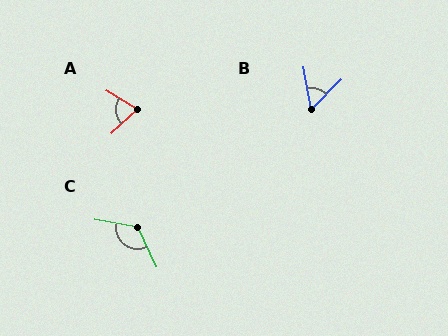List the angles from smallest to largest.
B (54°), A (73°), C (125°).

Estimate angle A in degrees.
Approximately 73 degrees.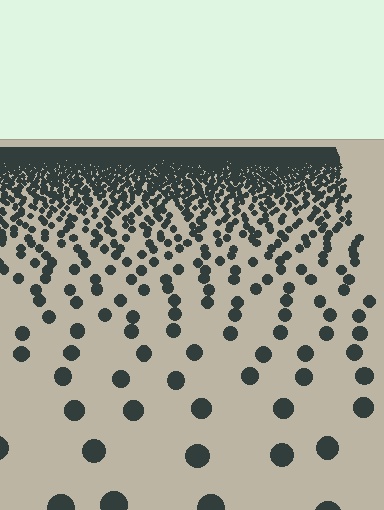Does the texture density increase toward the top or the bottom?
Density increases toward the top.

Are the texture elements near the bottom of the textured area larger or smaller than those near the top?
Larger. Near the bottom, elements are closer to the viewer and appear at a bigger on-screen size.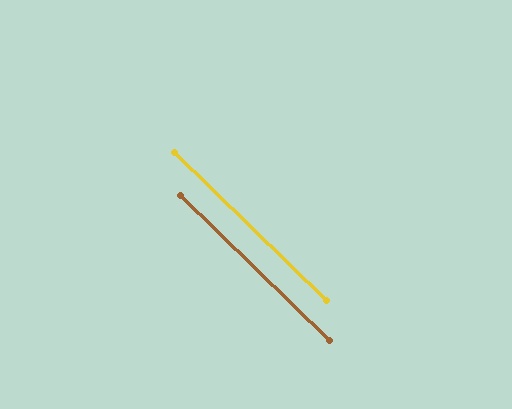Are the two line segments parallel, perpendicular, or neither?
Parallel — their directions differ by only 0.0°.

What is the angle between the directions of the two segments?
Approximately 0 degrees.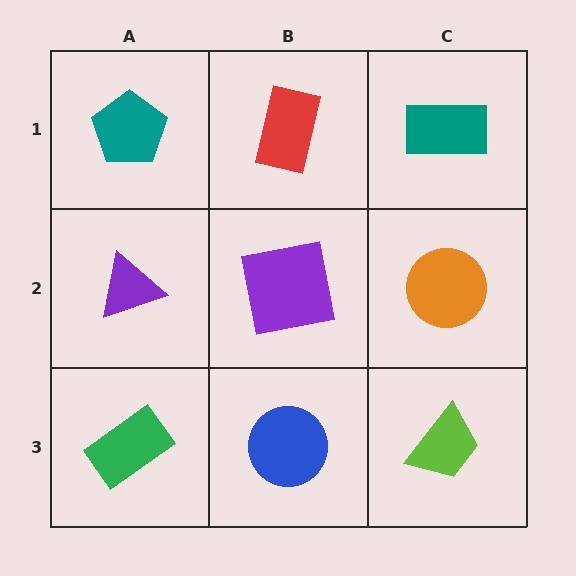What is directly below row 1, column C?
An orange circle.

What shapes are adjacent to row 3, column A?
A purple triangle (row 2, column A), a blue circle (row 3, column B).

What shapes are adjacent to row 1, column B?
A purple square (row 2, column B), a teal pentagon (row 1, column A), a teal rectangle (row 1, column C).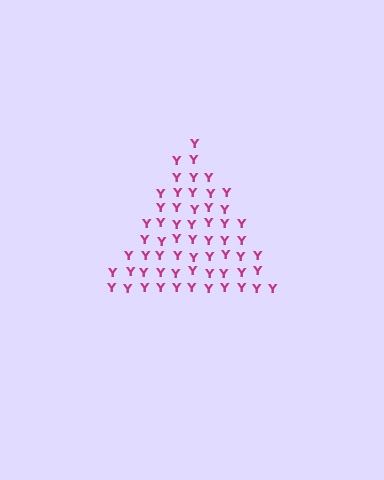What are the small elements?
The small elements are letter Y's.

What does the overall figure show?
The overall figure shows a triangle.